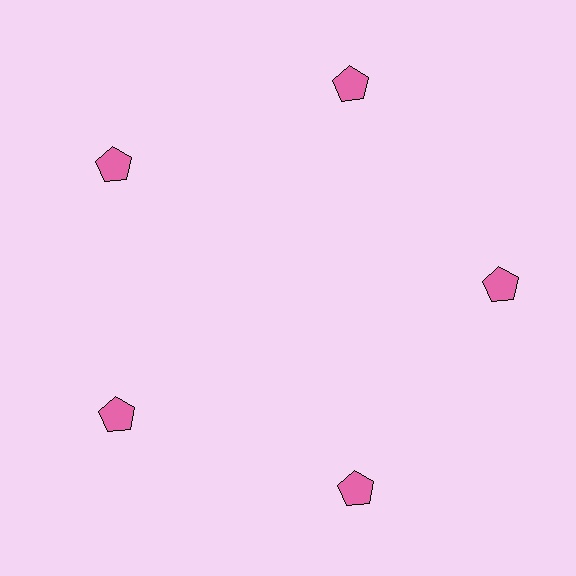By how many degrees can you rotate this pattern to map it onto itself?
The pattern maps onto itself every 72 degrees of rotation.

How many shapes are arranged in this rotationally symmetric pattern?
There are 5 shapes, arranged in 5 groups of 1.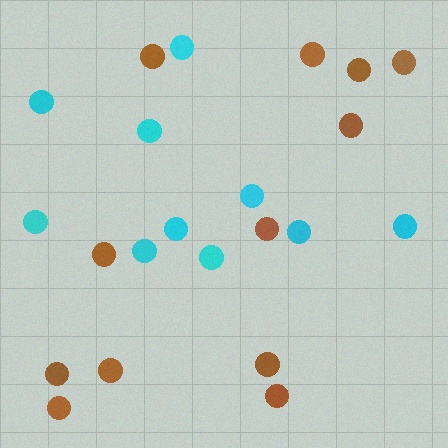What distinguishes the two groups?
There are 2 groups: one group of brown circles (12) and one group of cyan circles (10).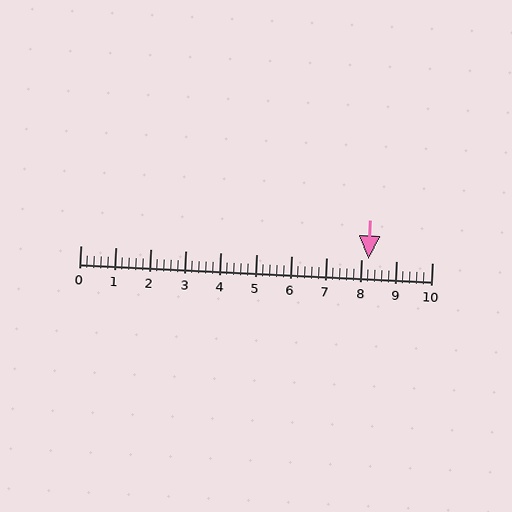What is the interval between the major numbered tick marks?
The major tick marks are spaced 1 units apart.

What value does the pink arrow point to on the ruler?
The pink arrow points to approximately 8.2.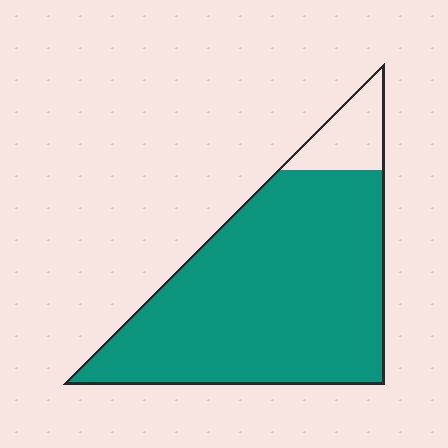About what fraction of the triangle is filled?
About nine tenths (9/10).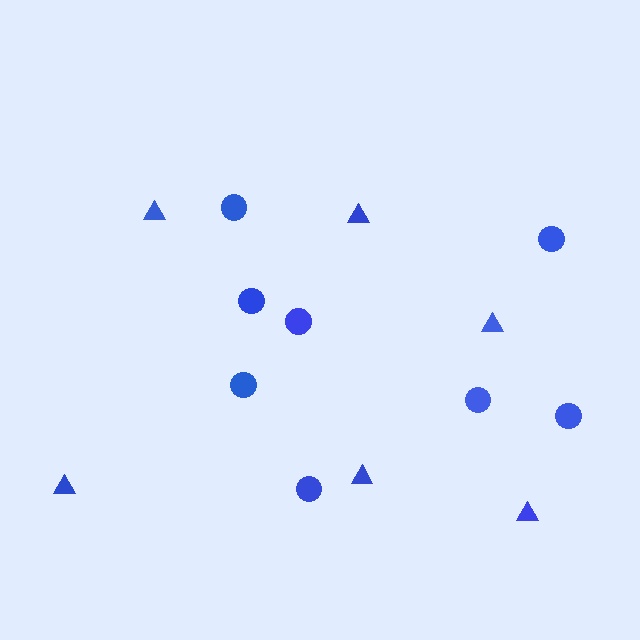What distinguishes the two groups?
There are 2 groups: one group of circles (8) and one group of triangles (6).